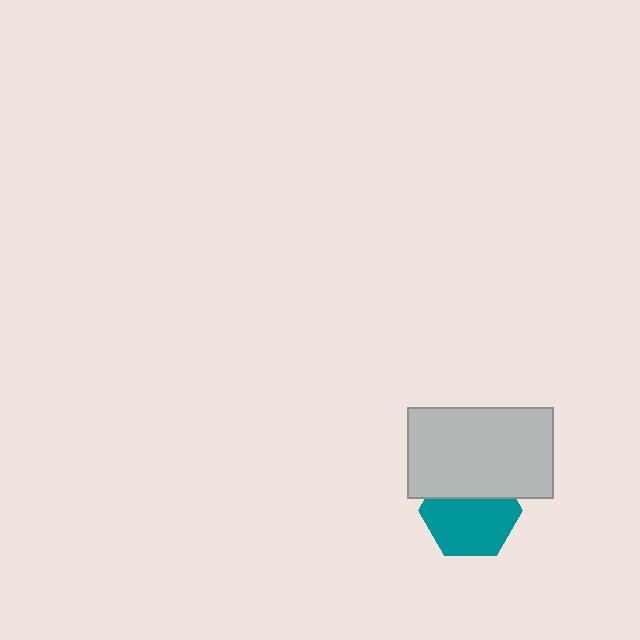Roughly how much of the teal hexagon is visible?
Most of it is visible (roughly 65%).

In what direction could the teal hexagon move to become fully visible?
The teal hexagon could move down. That would shift it out from behind the light gray rectangle entirely.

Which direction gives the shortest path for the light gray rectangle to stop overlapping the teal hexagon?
Moving up gives the shortest separation.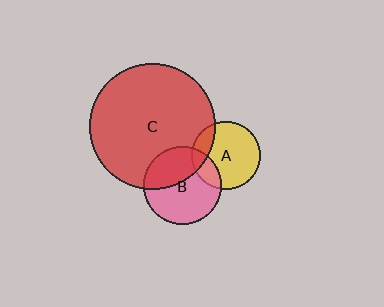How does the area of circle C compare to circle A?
Approximately 3.3 times.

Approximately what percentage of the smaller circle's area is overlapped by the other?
Approximately 40%.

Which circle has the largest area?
Circle C (red).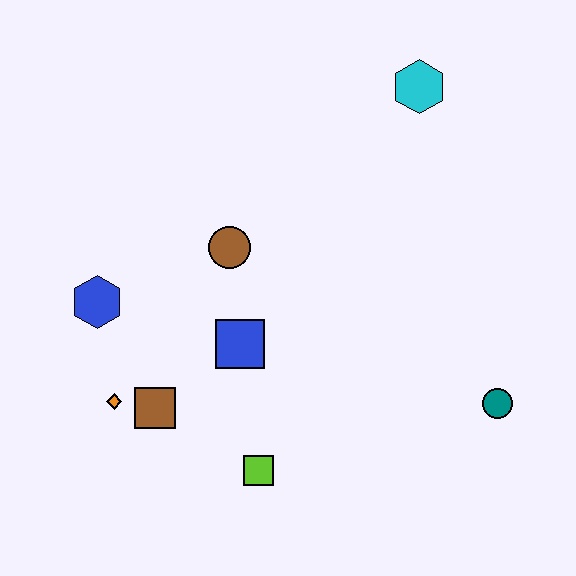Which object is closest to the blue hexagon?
The orange diamond is closest to the blue hexagon.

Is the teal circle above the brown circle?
No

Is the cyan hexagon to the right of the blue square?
Yes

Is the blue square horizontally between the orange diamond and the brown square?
No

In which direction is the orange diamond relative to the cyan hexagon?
The orange diamond is below the cyan hexagon.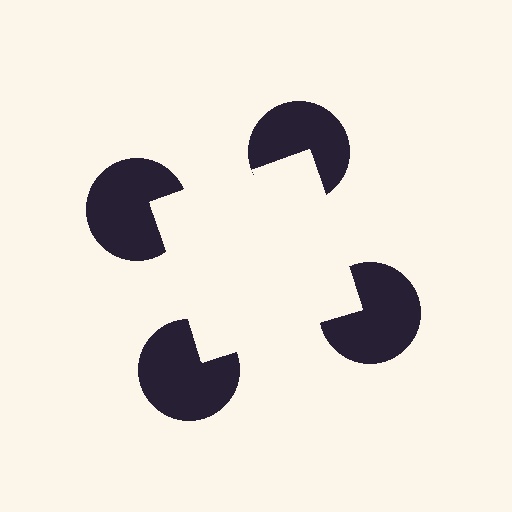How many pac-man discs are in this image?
There are 4 — one at each vertex of the illusory square.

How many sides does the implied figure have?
4 sides.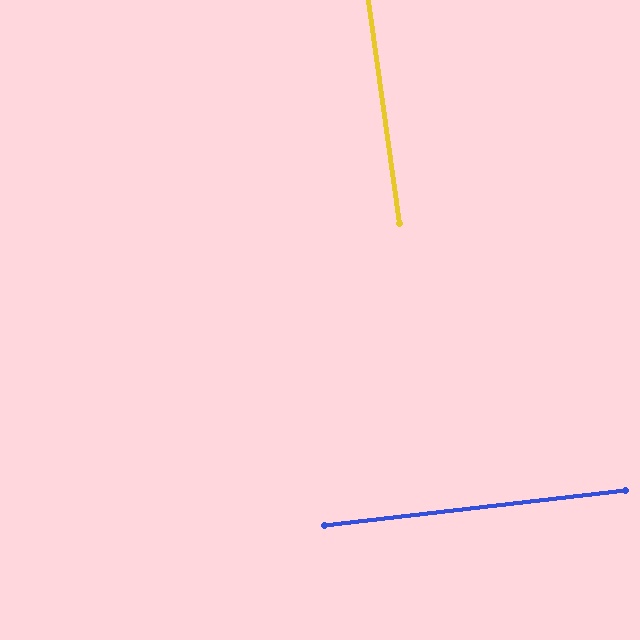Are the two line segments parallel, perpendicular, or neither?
Perpendicular — they meet at approximately 89°.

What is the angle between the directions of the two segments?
Approximately 89 degrees.